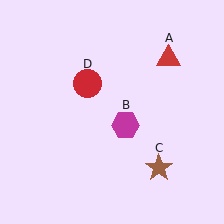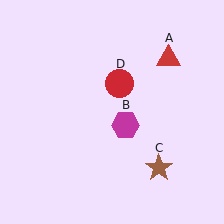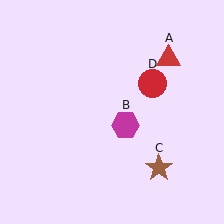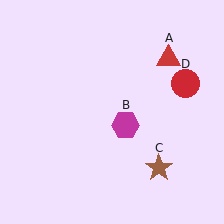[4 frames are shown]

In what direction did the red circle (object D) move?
The red circle (object D) moved right.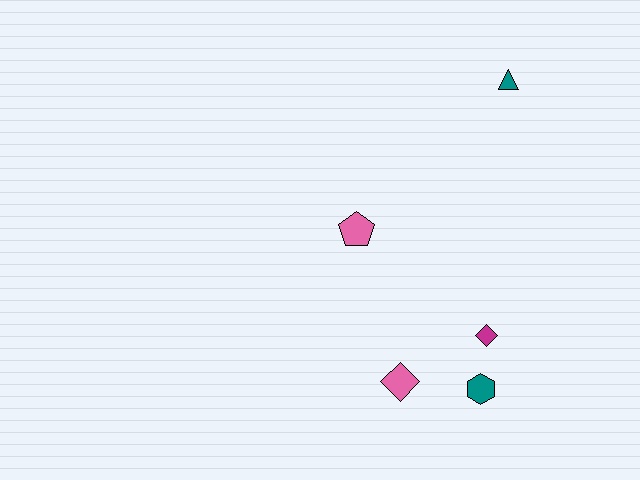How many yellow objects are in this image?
There are no yellow objects.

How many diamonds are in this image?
There are 2 diamonds.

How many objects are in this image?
There are 5 objects.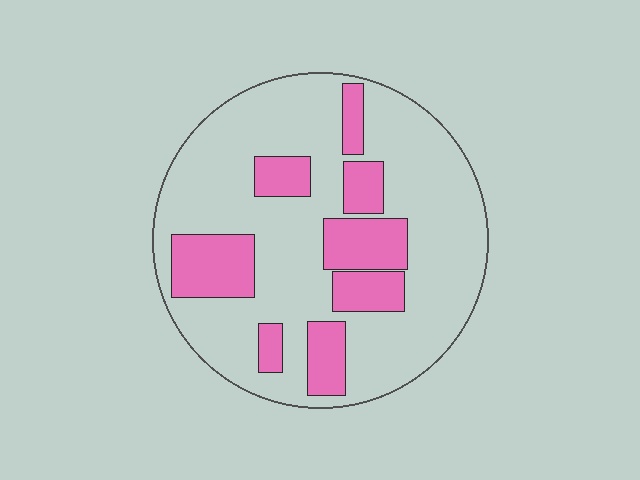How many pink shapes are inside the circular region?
8.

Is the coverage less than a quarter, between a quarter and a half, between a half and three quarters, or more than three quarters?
Between a quarter and a half.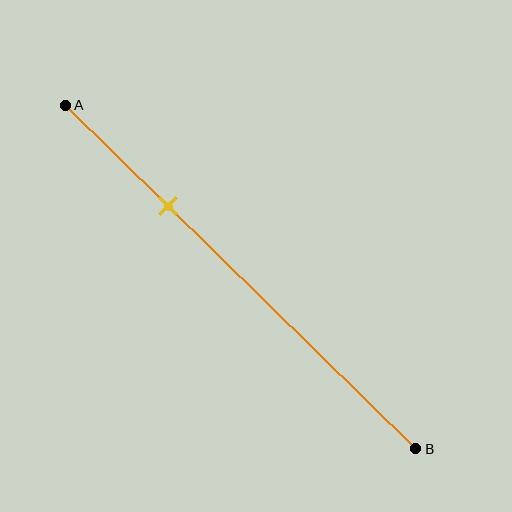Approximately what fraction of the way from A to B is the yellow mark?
The yellow mark is approximately 30% of the way from A to B.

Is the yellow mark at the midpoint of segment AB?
No, the mark is at about 30% from A, not at the 50% midpoint.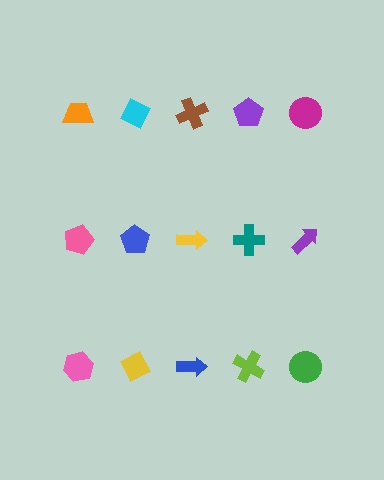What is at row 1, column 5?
A magenta circle.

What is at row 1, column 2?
A cyan diamond.